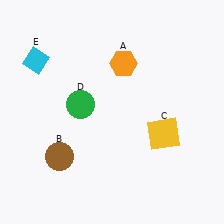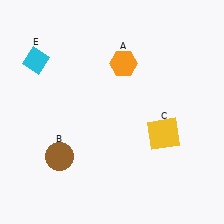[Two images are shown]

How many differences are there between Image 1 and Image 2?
There is 1 difference between the two images.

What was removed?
The green circle (D) was removed in Image 2.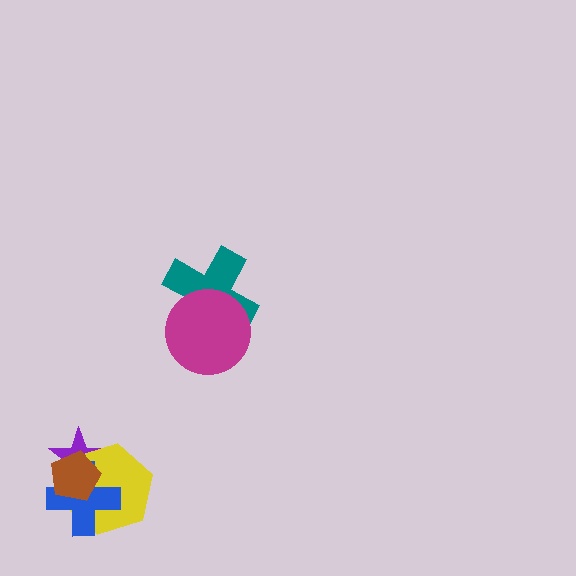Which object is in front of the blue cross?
The brown pentagon is in front of the blue cross.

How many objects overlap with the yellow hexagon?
3 objects overlap with the yellow hexagon.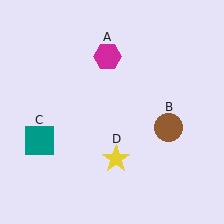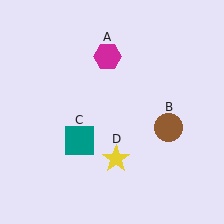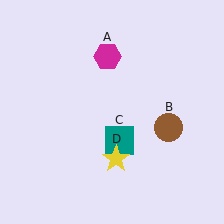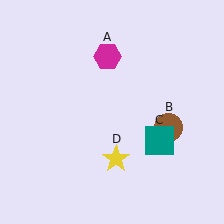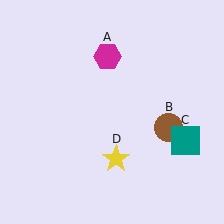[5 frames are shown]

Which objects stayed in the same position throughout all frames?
Magenta hexagon (object A) and brown circle (object B) and yellow star (object D) remained stationary.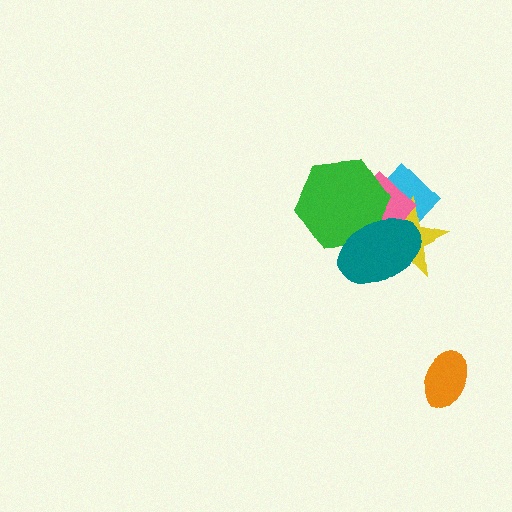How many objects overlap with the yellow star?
4 objects overlap with the yellow star.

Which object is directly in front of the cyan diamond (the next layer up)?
The yellow star is directly in front of the cyan diamond.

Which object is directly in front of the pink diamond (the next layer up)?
The green hexagon is directly in front of the pink diamond.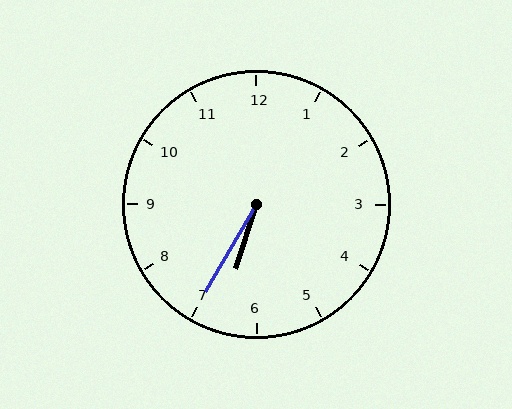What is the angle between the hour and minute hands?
Approximately 12 degrees.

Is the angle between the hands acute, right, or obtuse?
It is acute.